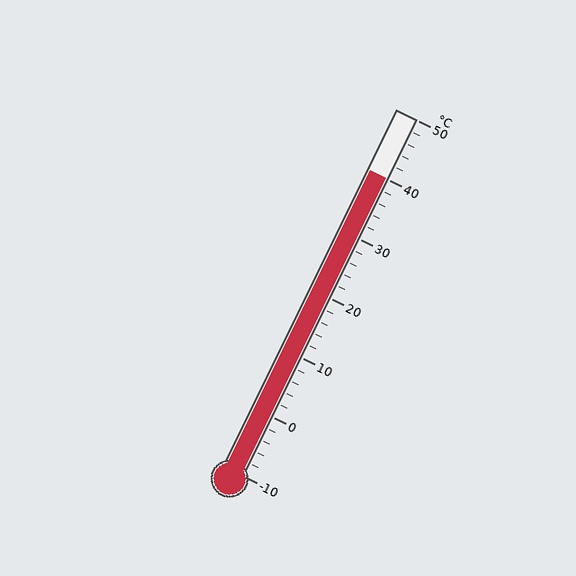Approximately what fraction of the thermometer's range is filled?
The thermometer is filled to approximately 85% of its range.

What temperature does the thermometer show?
The thermometer shows approximately 40°C.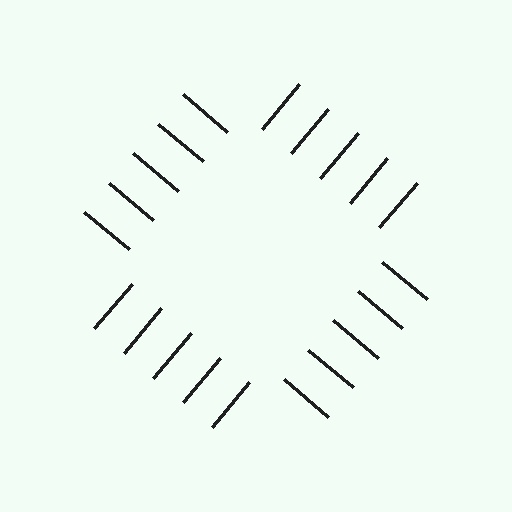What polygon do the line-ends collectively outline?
An illusory square — the line segments terminate on its edges but no continuous stroke is drawn.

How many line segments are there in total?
20 — 5 along each of the 4 edges.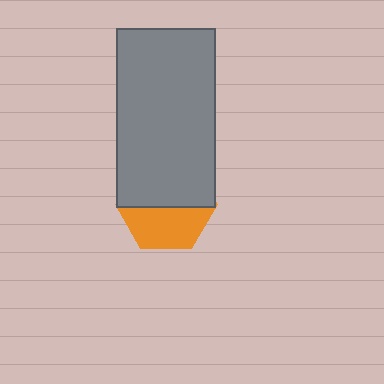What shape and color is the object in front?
The object in front is a gray rectangle.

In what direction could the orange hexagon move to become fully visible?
The orange hexagon could move down. That would shift it out from behind the gray rectangle entirely.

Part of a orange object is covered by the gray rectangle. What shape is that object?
It is a hexagon.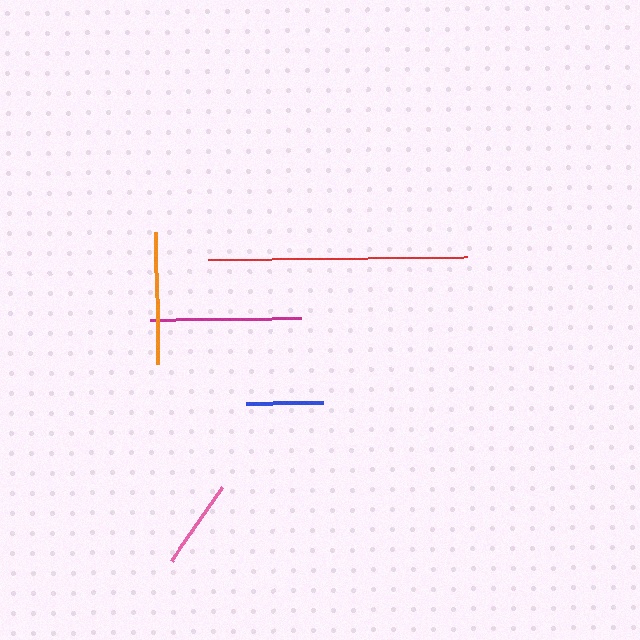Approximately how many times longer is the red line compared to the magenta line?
The red line is approximately 1.7 times the length of the magenta line.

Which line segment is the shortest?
The blue line is the shortest at approximately 77 pixels.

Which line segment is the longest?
The red line is the longest at approximately 259 pixels.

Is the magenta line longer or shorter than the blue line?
The magenta line is longer than the blue line.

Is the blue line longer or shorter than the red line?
The red line is longer than the blue line.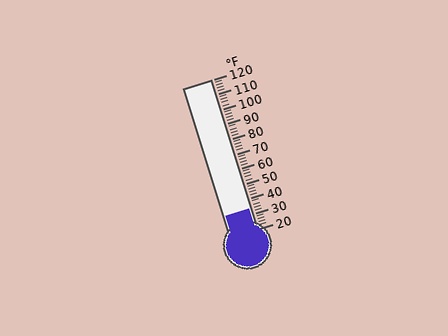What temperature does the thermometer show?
The thermometer shows approximately 34°F.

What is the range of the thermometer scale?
The thermometer scale ranges from 20°F to 120°F.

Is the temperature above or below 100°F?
The temperature is below 100°F.